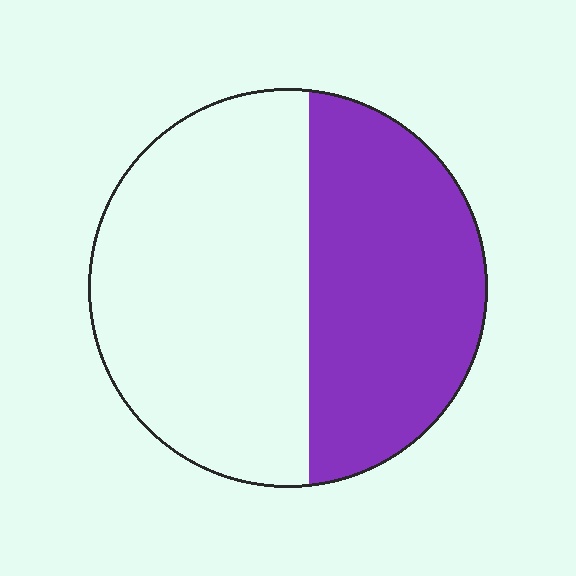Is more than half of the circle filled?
No.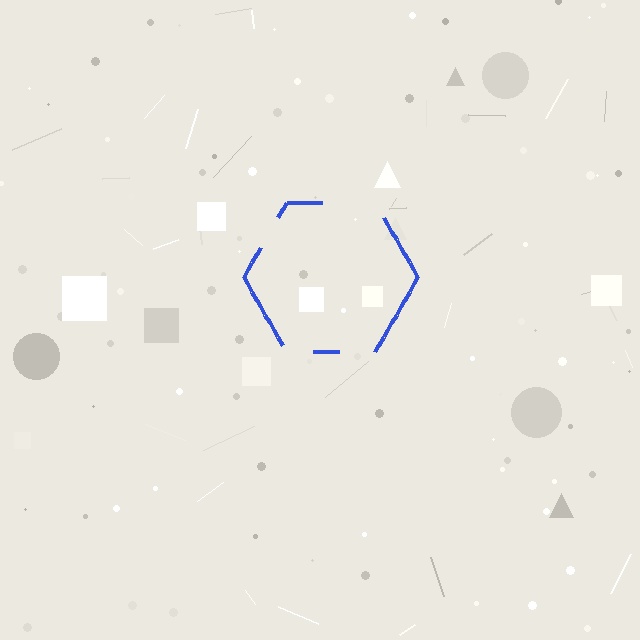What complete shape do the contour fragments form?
The contour fragments form a hexagon.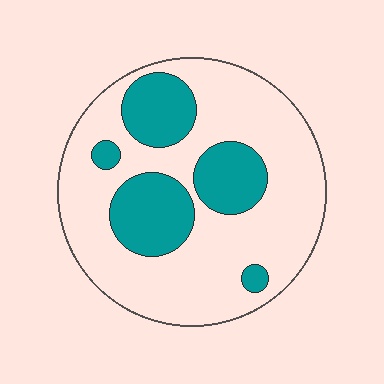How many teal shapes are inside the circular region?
5.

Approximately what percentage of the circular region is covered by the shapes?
Approximately 30%.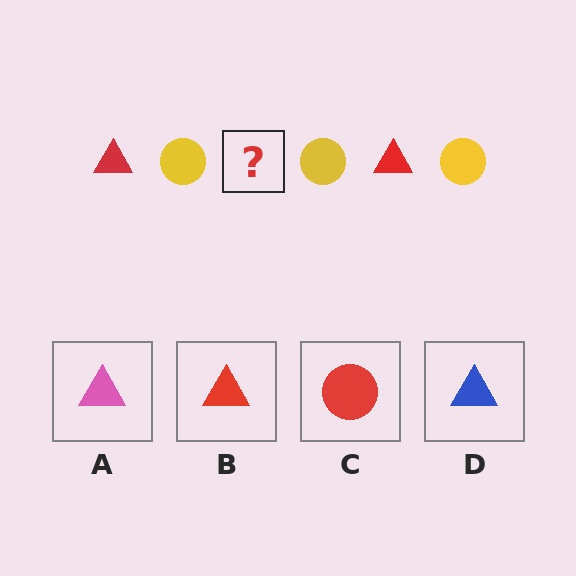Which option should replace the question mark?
Option B.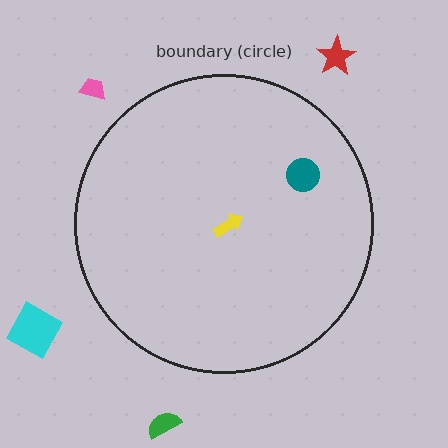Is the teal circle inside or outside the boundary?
Inside.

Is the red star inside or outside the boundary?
Outside.